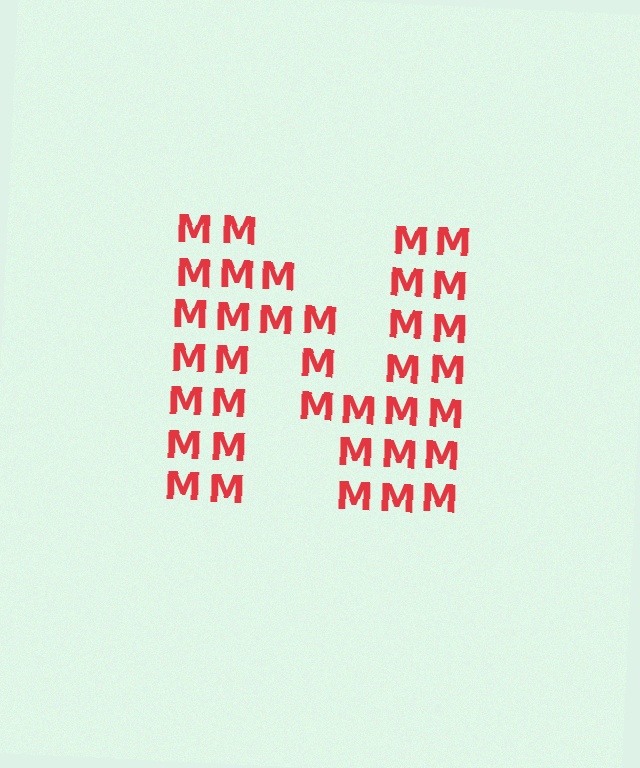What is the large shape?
The large shape is the letter N.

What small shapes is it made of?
It is made of small letter M's.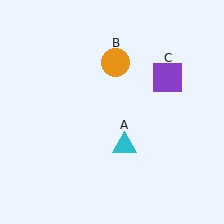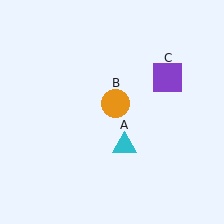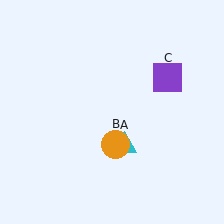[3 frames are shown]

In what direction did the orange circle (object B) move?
The orange circle (object B) moved down.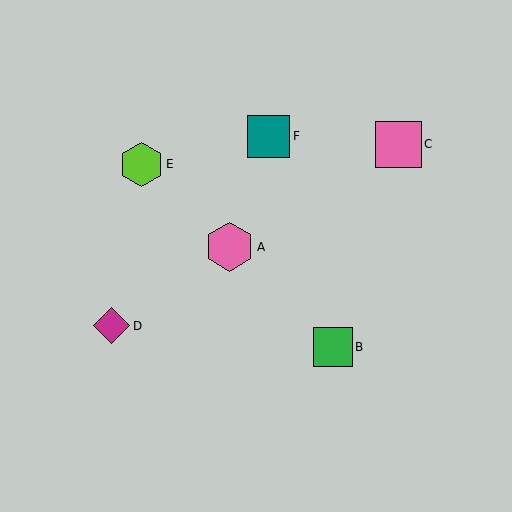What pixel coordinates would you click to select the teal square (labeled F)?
Click at (269, 136) to select the teal square F.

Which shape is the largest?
The pink hexagon (labeled A) is the largest.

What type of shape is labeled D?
Shape D is a magenta diamond.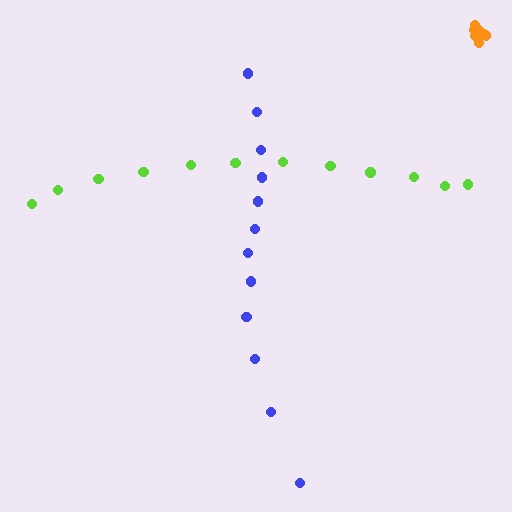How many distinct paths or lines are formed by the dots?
There are 3 distinct paths.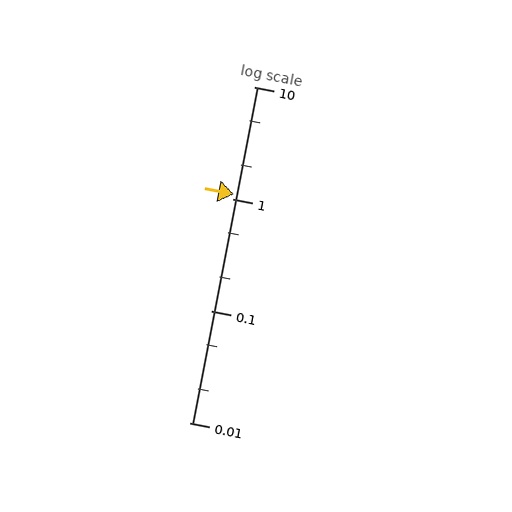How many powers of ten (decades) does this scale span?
The scale spans 3 decades, from 0.01 to 10.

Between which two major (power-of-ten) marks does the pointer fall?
The pointer is between 1 and 10.